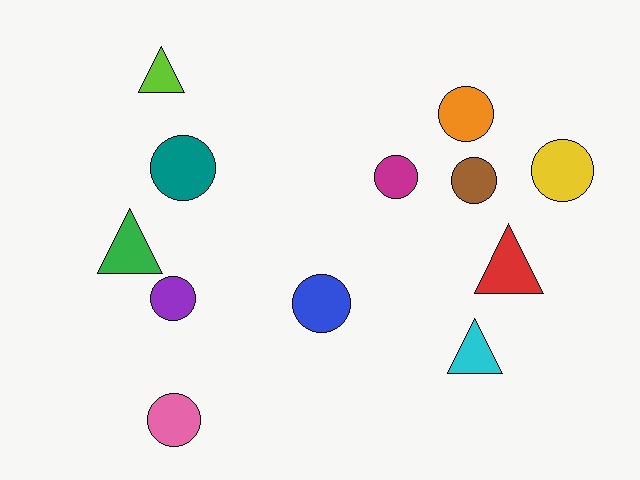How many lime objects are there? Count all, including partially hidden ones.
There is 1 lime object.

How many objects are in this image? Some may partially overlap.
There are 12 objects.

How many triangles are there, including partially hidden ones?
There are 4 triangles.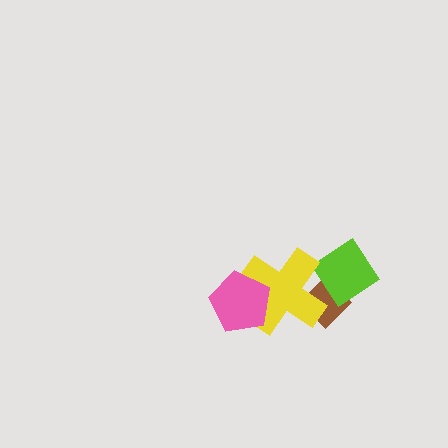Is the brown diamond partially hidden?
Yes, it is partially covered by another shape.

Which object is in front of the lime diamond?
The yellow cross is in front of the lime diamond.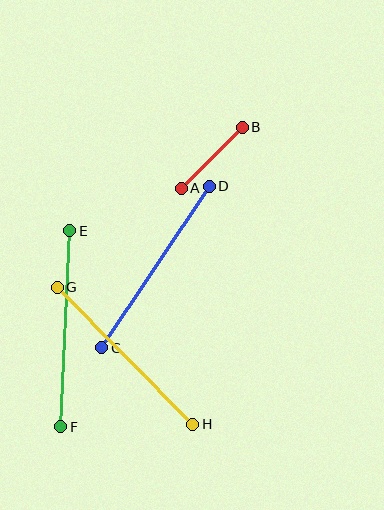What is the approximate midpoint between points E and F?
The midpoint is at approximately (65, 329) pixels.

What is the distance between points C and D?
The distance is approximately 194 pixels.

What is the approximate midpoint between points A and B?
The midpoint is at approximately (212, 158) pixels.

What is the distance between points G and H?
The distance is approximately 193 pixels.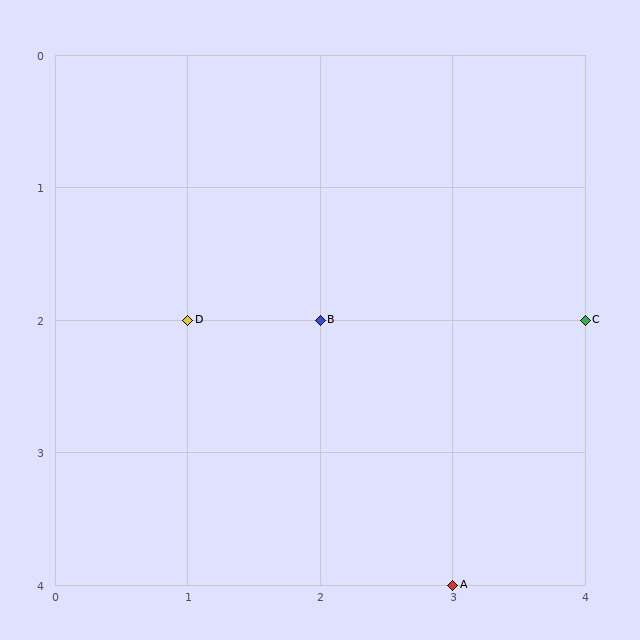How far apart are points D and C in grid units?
Points D and C are 3 columns apart.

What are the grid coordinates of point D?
Point D is at grid coordinates (1, 2).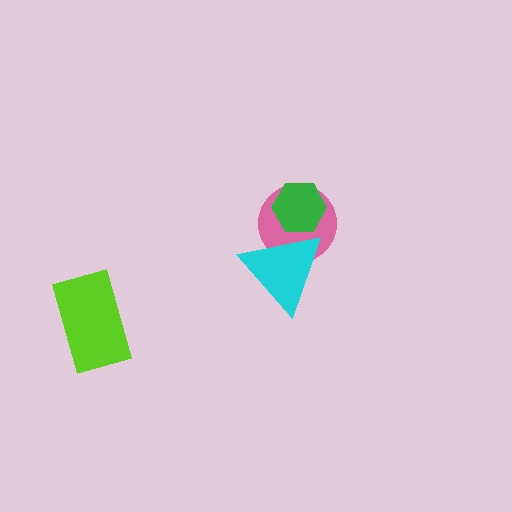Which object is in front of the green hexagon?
The cyan triangle is in front of the green hexagon.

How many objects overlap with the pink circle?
2 objects overlap with the pink circle.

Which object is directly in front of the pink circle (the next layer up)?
The green hexagon is directly in front of the pink circle.